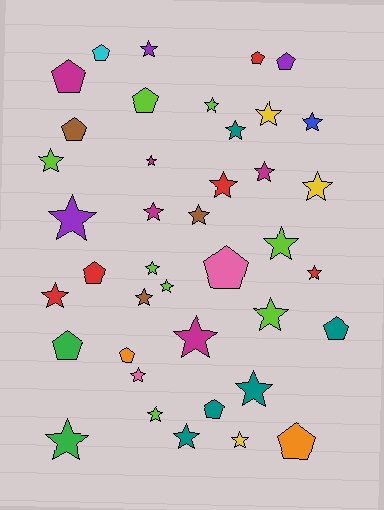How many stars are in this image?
There are 27 stars.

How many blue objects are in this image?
There is 1 blue object.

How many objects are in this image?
There are 40 objects.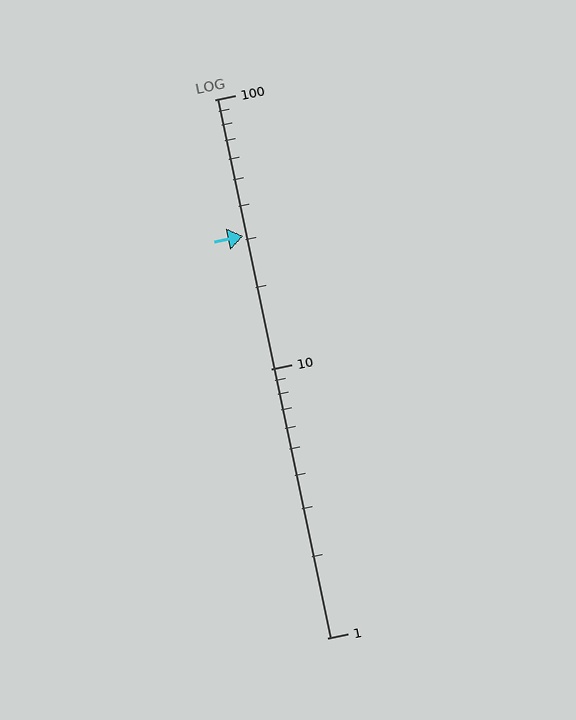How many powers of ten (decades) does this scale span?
The scale spans 2 decades, from 1 to 100.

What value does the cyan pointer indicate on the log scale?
The pointer indicates approximately 31.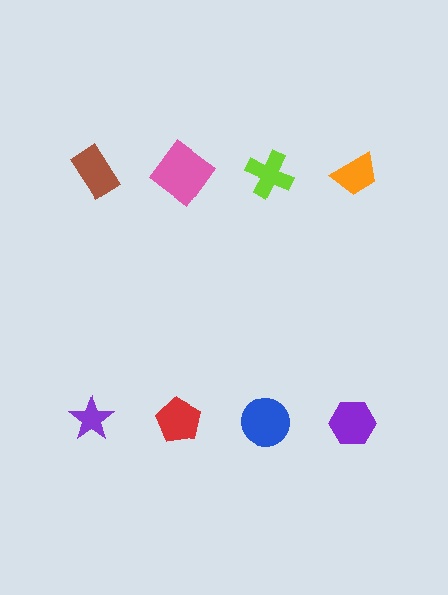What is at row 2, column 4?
A purple hexagon.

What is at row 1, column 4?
An orange trapezoid.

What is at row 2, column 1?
A purple star.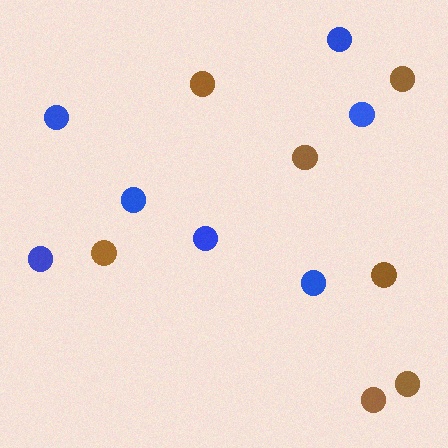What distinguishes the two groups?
There are 2 groups: one group of brown circles (7) and one group of blue circles (7).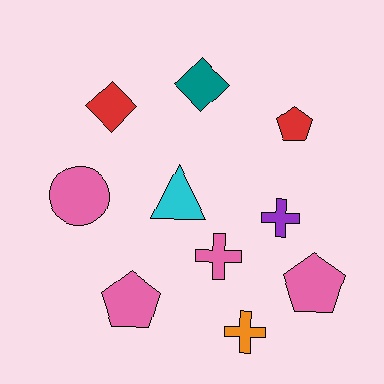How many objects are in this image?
There are 10 objects.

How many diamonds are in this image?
There are 2 diamonds.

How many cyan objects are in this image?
There is 1 cyan object.